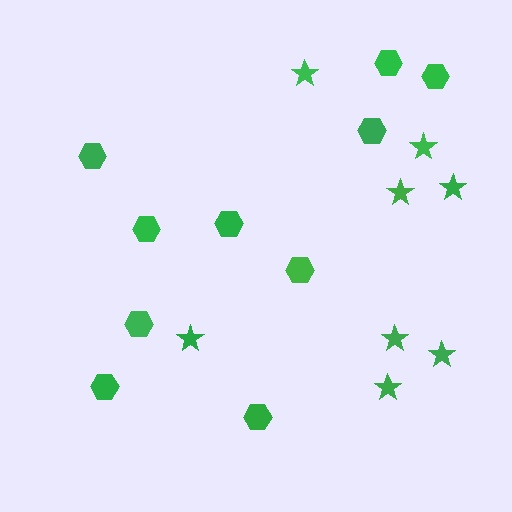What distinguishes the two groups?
There are 2 groups: one group of stars (8) and one group of hexagons (10).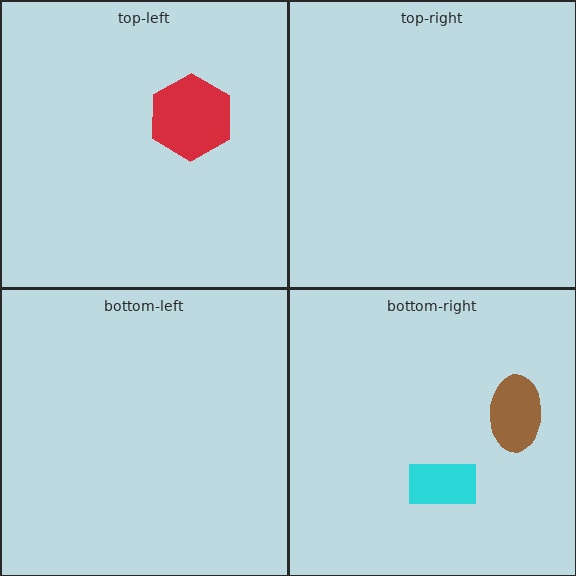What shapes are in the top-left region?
The red hexagon.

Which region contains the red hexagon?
The top-left region.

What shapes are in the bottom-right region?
The brown ellipse, the cyan rectangle.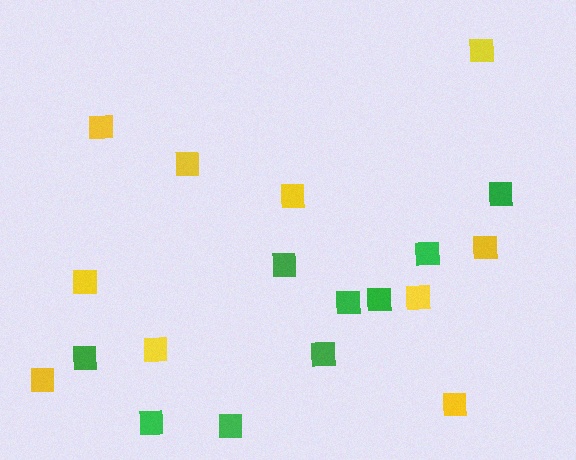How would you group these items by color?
There are 2 groups: one group of yellow squares (10) and one group of green squares (9).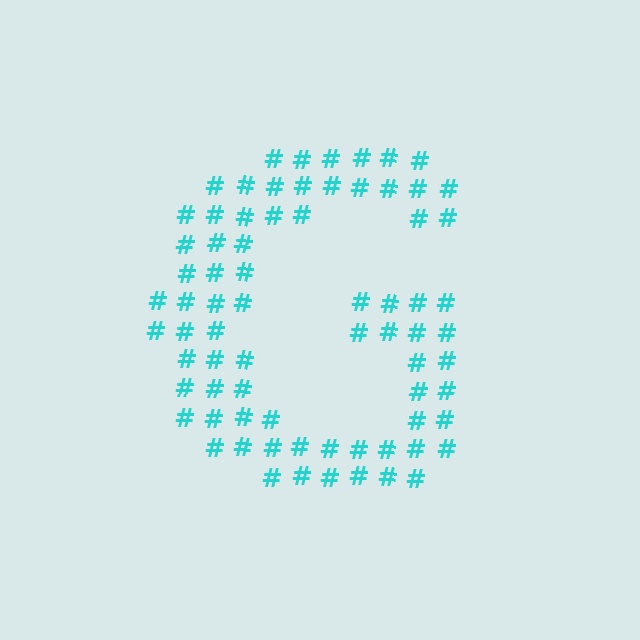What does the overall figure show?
The overall figure shows the letter G.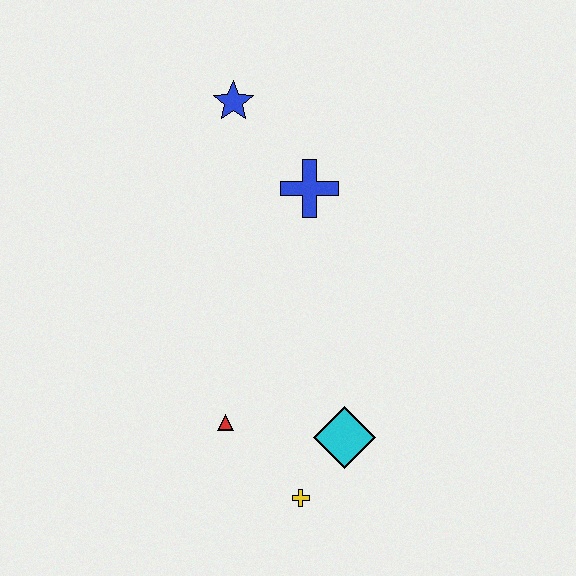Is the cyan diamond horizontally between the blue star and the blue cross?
No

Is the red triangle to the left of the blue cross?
Yes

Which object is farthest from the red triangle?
The blue star is farthest from the red triangle.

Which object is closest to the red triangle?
The yellow cross is closest to the red triangle.